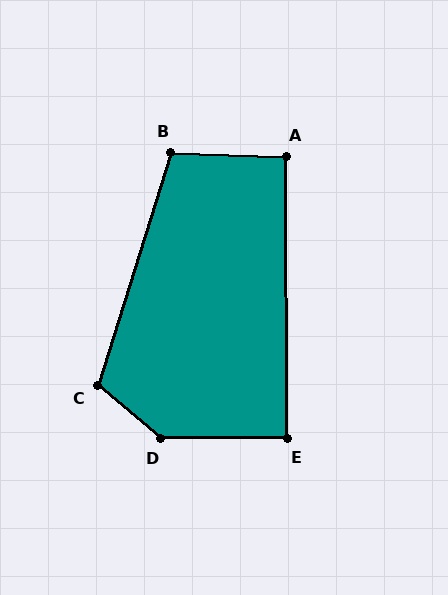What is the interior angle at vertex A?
Approximately 92 degrees (approximately right).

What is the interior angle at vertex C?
Approximately 112 degrees (obtuse).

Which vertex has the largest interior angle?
D, at approximately 140 degrees.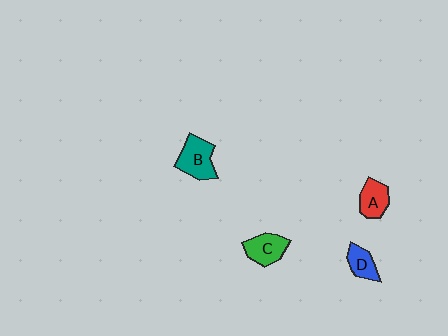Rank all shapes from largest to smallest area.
From largest to smallest: B (teal), C (green), A (red), D (blue).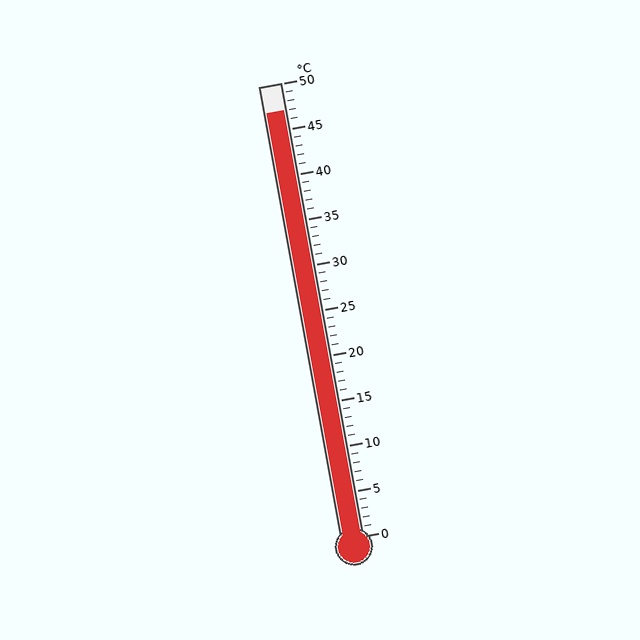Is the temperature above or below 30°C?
The temperature is above 30°C.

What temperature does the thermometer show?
The thermometer shows approximately 47°C.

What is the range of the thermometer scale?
The thermometer scale ranges from 0°C to 50°C.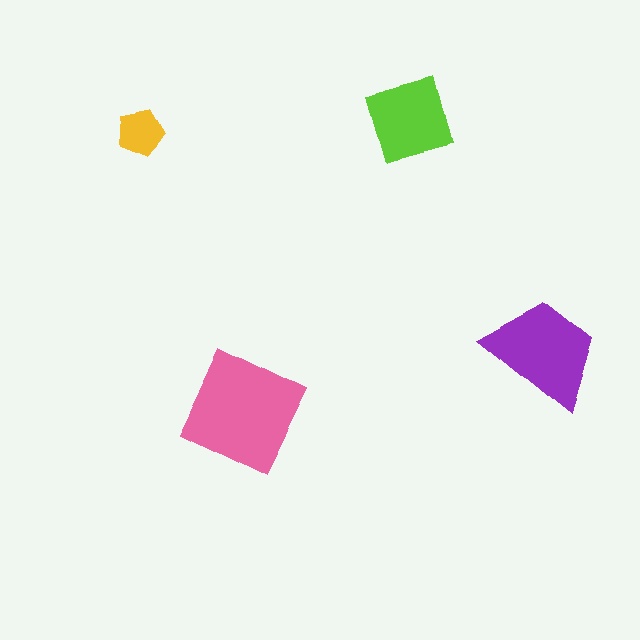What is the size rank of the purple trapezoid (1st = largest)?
2nd.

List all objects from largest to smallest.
The pink square, the purple trapezoid, the lime diamond, the yellow pentagon.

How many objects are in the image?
There are 4 objects in the image.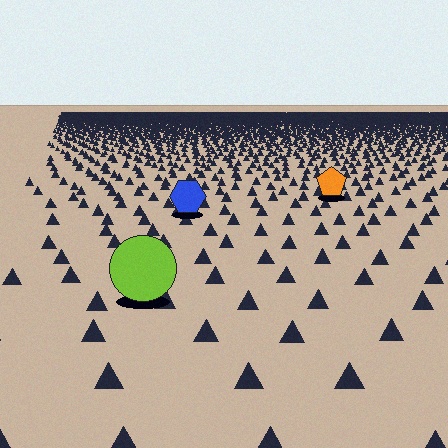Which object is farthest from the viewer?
The orange pentagon is farthest from the viewer. It appears smaller and the ground texture around it is denser.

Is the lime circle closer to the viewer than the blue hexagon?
Yes. The lime circle is closer — you can tell from the texture gradient: the ground texture is coarser near it.